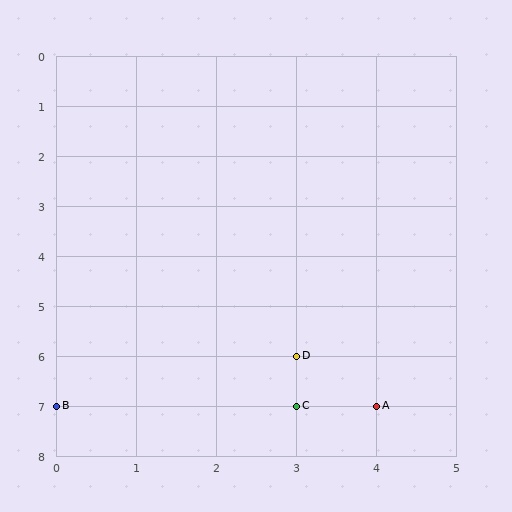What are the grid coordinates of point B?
Point B is at grid coordinates (0, 7).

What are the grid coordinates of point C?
Point C is at grid coordinates (3, 7).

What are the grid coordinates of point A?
Point A is at grid coordinates (4, 7).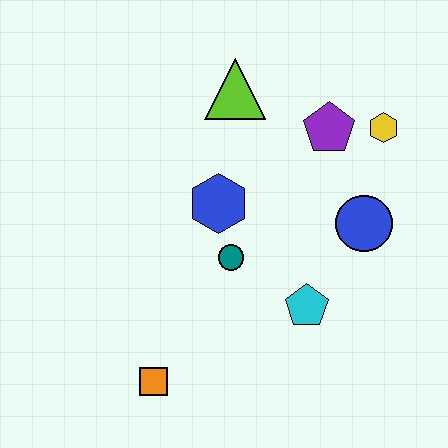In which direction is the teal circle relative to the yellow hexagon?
The teal circle is to the left of the yellow hexagon.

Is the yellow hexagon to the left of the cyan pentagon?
No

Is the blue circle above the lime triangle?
No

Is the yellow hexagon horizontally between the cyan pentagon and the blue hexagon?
No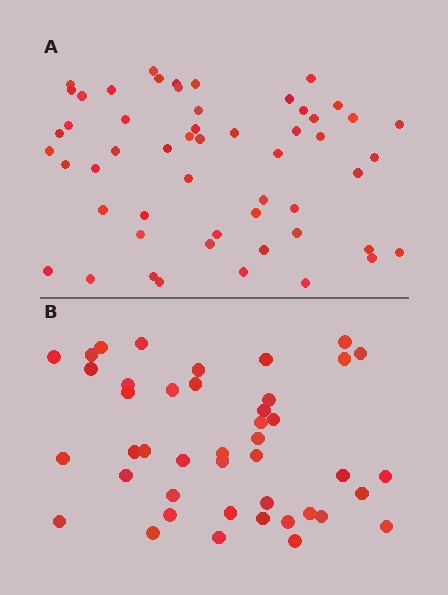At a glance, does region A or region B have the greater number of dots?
Region A (the top region) has more dots.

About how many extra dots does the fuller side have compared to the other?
Region A has roughly 12 or so more dots than region B.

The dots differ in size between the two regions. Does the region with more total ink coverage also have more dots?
No. Region B has more total ink coverage because its dots are larger, but region A actually contains more individual dots. Total area can be misleading — the number of items is what matters here.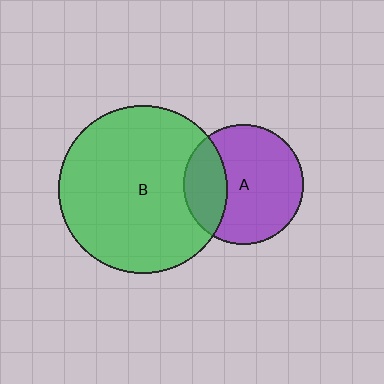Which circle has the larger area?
Circle B (green).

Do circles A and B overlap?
Yes.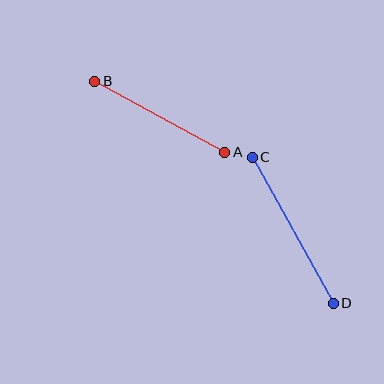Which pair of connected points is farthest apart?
Points C and D are farthest apart.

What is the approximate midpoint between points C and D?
The midpoint is at approximately (293, 230) pixels.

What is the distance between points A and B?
The distance is approximately 148 pixels.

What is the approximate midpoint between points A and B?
The midpoint is at approximately (160, 117) pixels.